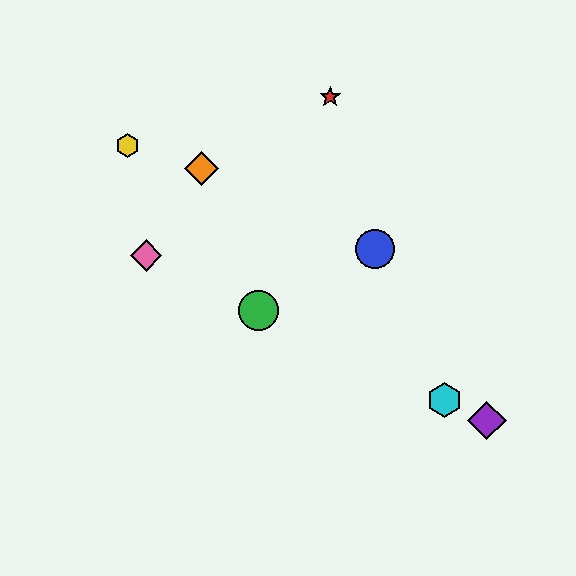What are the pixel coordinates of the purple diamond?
The purple diamond is at (487, 421).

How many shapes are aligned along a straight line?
4 shapes (the green circle, the purple diamond, the cyan hexagon, the pink diamond) are aligned along a straight line.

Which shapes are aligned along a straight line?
The green circle, the purple diamond, the cyan hexagon, the pink diamond are aligned along a straight line.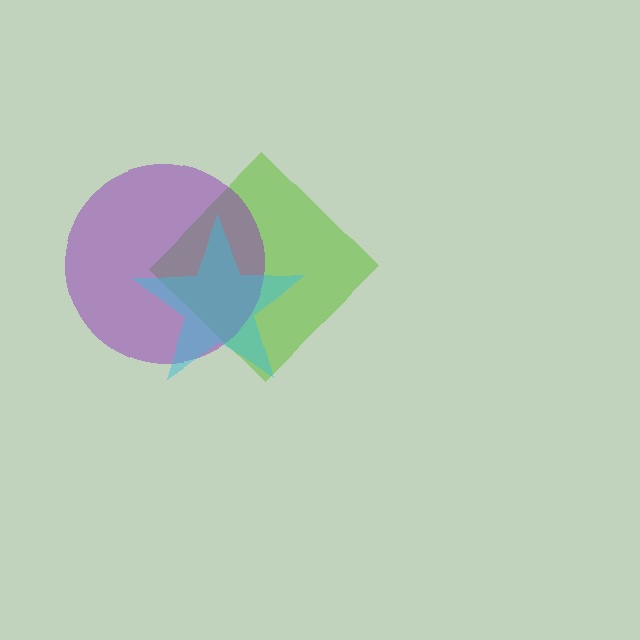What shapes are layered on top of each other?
The layered shapes are: a lime diamond, a purple circle, a cyan star.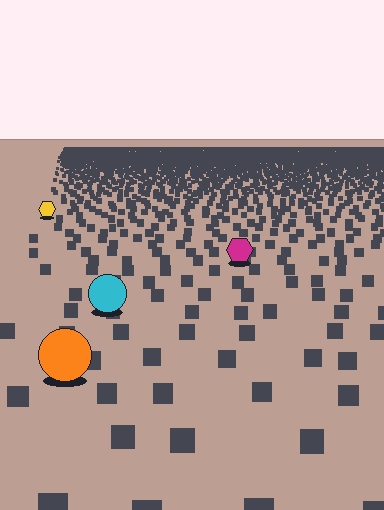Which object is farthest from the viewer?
The yellow hexagon is farthest from the viewer. It appears smaller and the ground texture around it is denser.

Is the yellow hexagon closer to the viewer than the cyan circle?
No. The cyan circle is closer — you can tell from the texture gradient: the ground texture is coarser near it.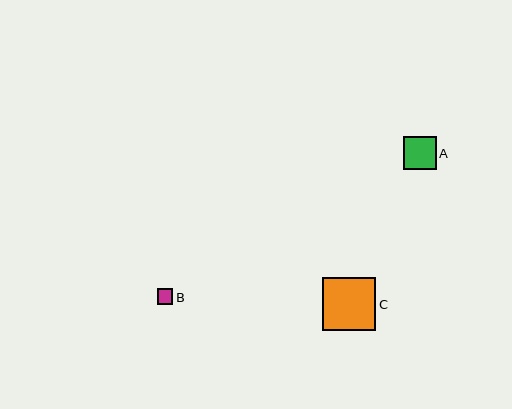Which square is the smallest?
Square B is the smallest with a size of approximately 16 pixels.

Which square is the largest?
Square C is the largest with a size of approximately 53 pixels.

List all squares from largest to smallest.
From largest to smallest: C, A, B.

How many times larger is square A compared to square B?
Square A is approximately 2.1 times the size of square B.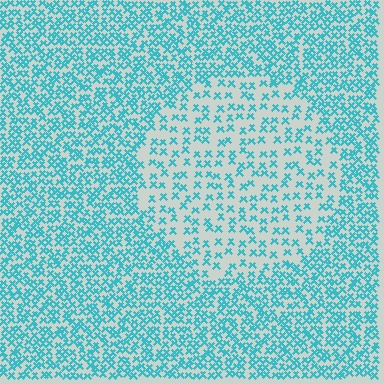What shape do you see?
I see a circle.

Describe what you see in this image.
The image contains small cyan elements arranged at two different densities. A circle-shaped region is visible where the elements are less densely packed than the surrounding area.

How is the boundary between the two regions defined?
The boundary is defined by a change in element density (approximately 2.1x ratio). All elements are the same color, size, and shape.